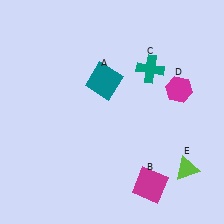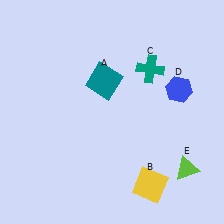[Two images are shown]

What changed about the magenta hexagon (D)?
In Image 1, D is magenta. In Image 2, it changed to blue.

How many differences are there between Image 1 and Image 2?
There are 2 differences between the two images.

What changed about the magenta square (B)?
In Image 1, B is magenta. In Image 2, it changed to yellow.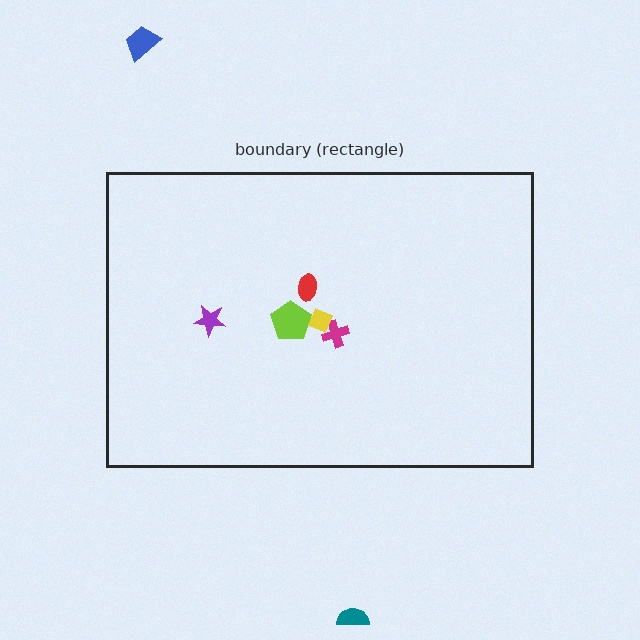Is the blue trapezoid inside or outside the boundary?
Outside.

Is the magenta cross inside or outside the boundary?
Inside.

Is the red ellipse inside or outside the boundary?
Inside.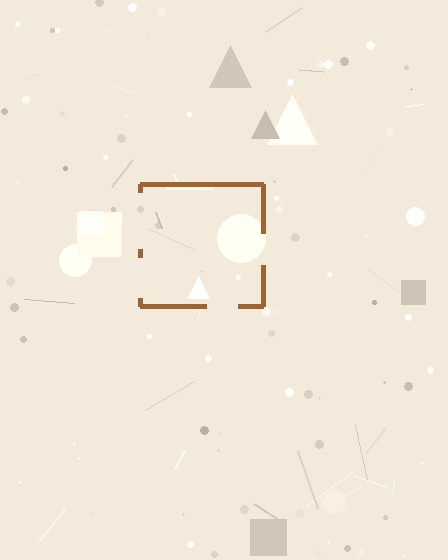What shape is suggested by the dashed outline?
The dashed outline suggests a square.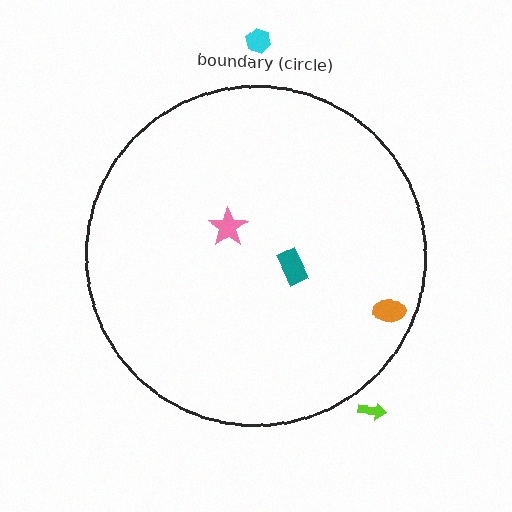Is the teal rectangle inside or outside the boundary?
Inside.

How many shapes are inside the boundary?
3 inside, 2 outside.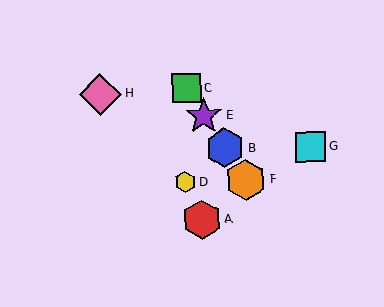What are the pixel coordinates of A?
Object A is at (202, 219).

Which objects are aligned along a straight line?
Objects B, C, E, F are aligned along a straight line.